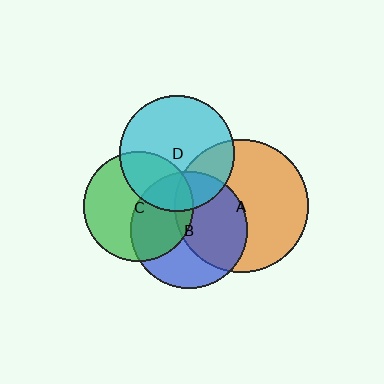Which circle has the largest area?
Circle A (orange).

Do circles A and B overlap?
Yes.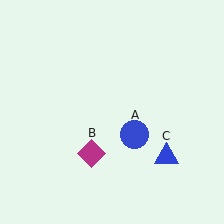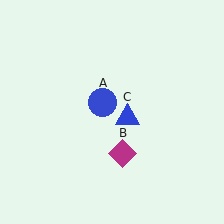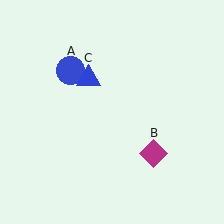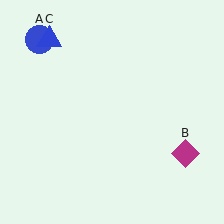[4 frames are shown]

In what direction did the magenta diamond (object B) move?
The magenta diamond (object B) moved right.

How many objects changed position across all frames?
3 objects changed position: blue circle (object A), magenta diamond (object B), blue triangle (object C).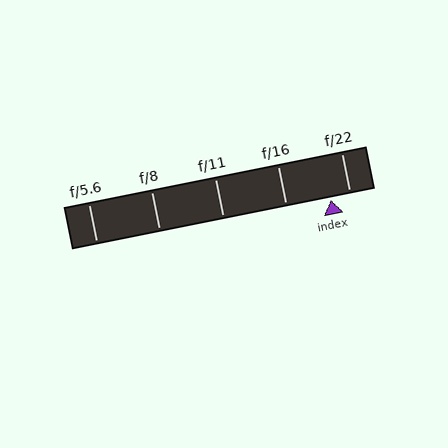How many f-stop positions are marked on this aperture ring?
There are 5 f-stop positions marked.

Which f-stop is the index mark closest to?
The index mark is closest to f/22.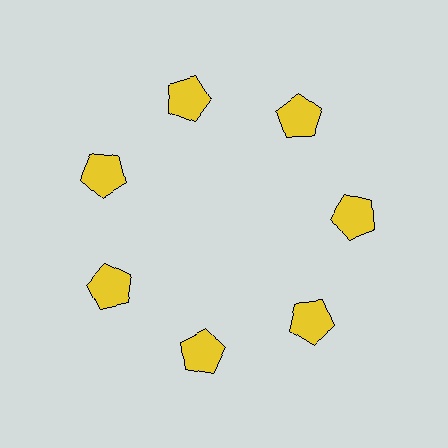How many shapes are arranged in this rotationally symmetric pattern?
There are 7 shapes, arranged in 7 groups of 1.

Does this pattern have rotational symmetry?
Yes, this pattern has 7-fold rotational symmetry. It looks the same after rotating 51 degrees around the center.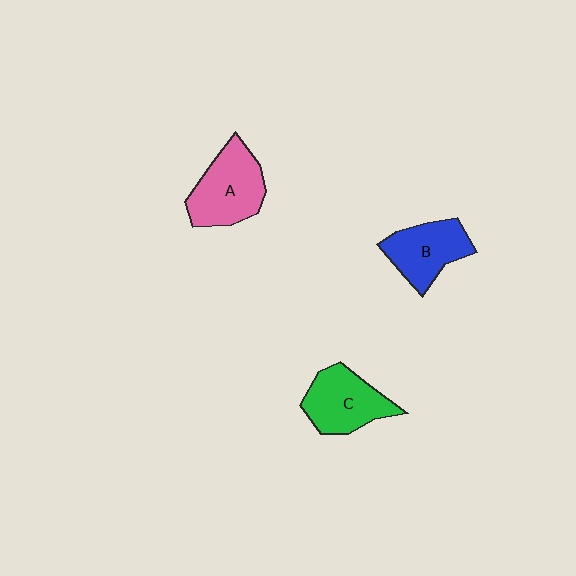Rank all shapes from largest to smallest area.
From largest to smallest: A (pink), C (green), B (blue).